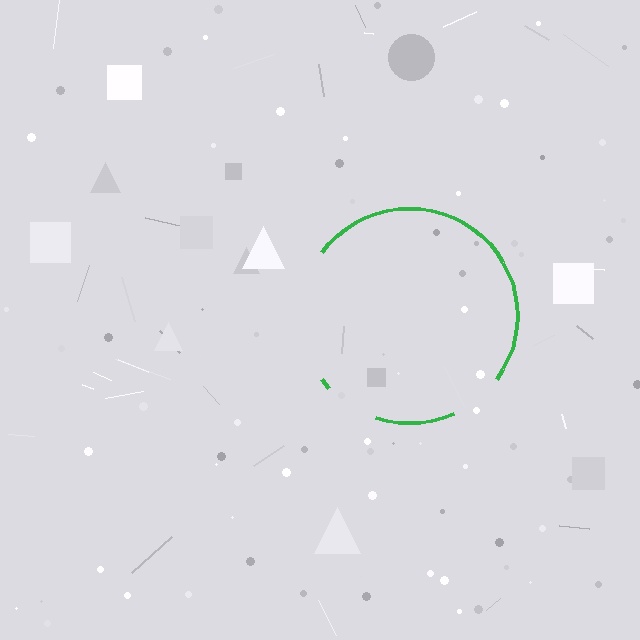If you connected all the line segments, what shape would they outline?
They would outline a circle.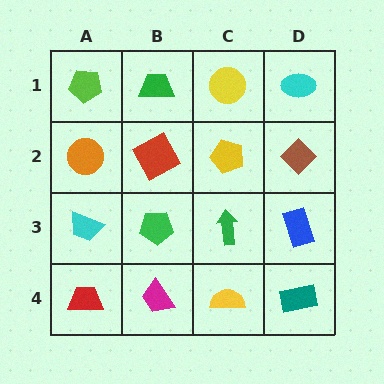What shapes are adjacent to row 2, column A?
A lime pentagon (row 1, column A), a cyan trapezoid (row 3, column A), a red square (row 2, column B).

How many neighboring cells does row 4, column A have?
2.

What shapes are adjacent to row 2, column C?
A yellow circle (row 1, column C), a green arrow (row 3, column C), a red square (row 2, column B), a brown diamond (row 2, column D).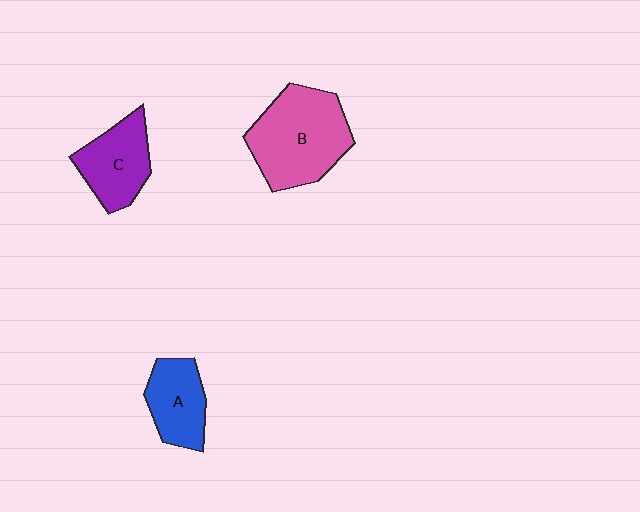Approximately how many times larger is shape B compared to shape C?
Approximately 1.6 times.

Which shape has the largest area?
Shape B (pink).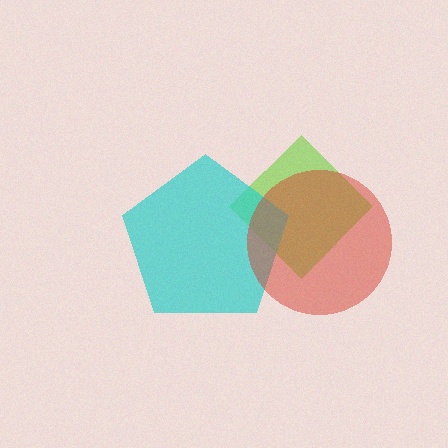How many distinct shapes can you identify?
There are 3 distinct shapes: a lime diamond, a cyan pentagon, a red circle.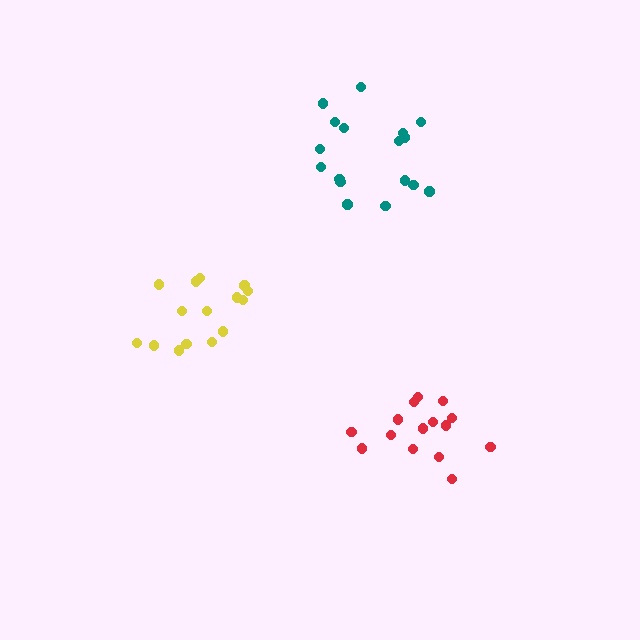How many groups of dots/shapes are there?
There are 3 groups.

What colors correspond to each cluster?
The clusters are colored: teal, red, yellow.